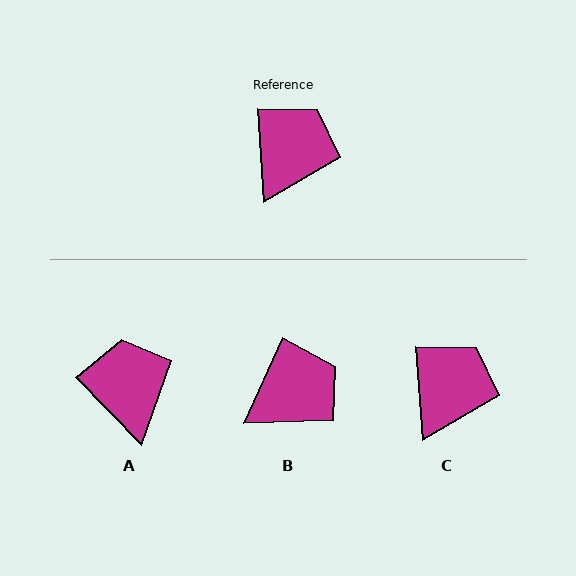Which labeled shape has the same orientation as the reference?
C.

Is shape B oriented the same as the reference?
No, it is off by about 28 degrees.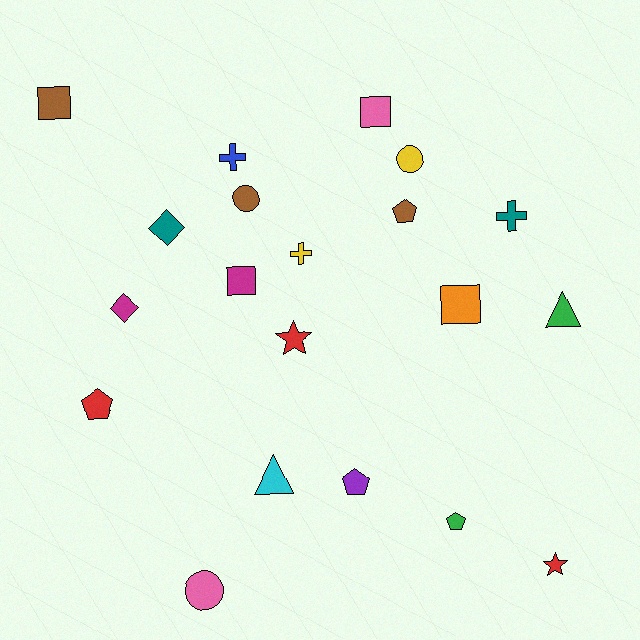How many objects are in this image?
There are 20 objects.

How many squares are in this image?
There are 4 squares.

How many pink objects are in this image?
There are 2 pink objects.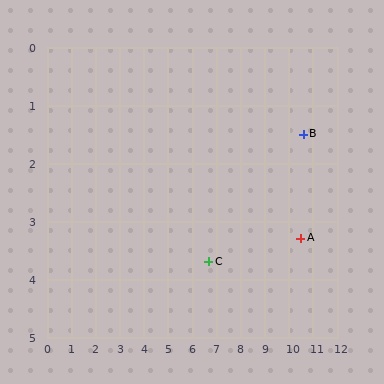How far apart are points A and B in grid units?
Points A and B are about 1.8 grid units apart.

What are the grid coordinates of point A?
Point A is at approximately (10.5, 3.3).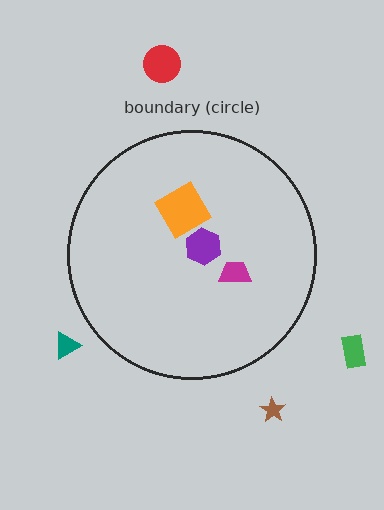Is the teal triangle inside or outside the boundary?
Outside.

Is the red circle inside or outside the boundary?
Outside.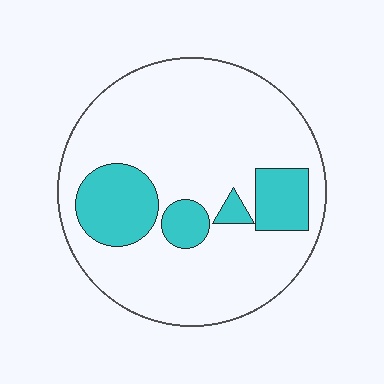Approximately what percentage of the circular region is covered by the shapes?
Approximately 20%.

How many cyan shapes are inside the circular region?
4.